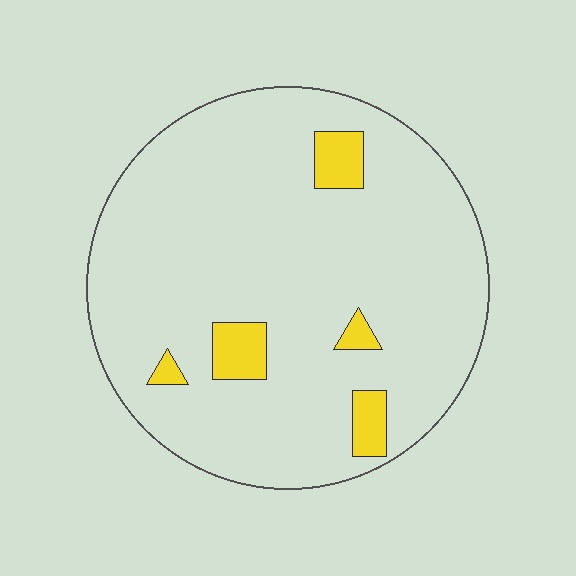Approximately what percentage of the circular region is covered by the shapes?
Approximately 10%.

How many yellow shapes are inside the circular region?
5.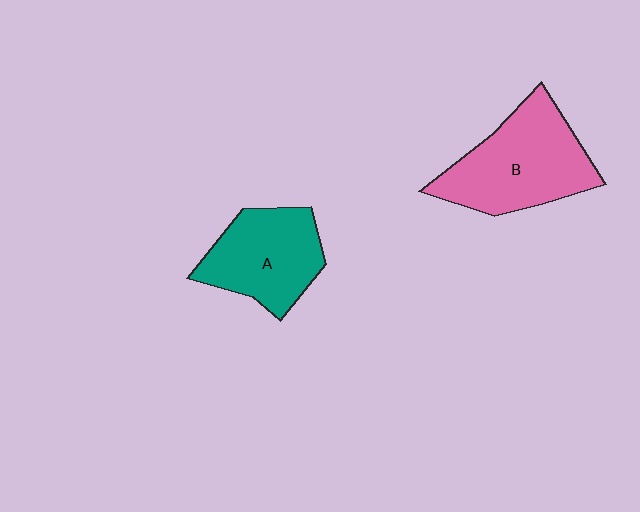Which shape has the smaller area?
Shape A (teal).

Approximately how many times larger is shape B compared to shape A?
Approximately 1.2 times.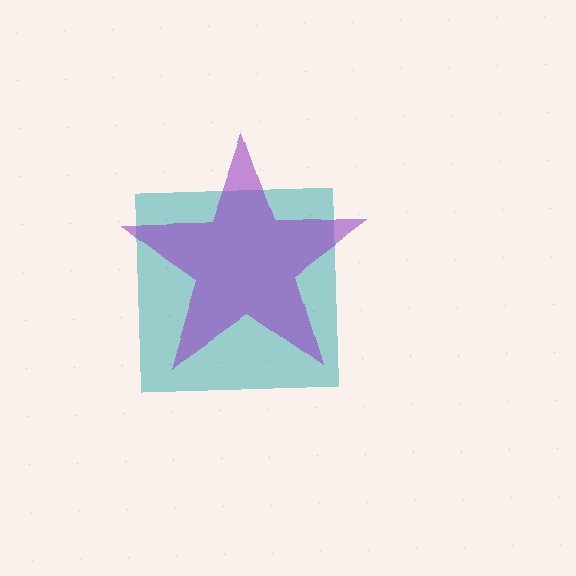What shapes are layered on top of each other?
The layered shapes are: a teal square, a purple star.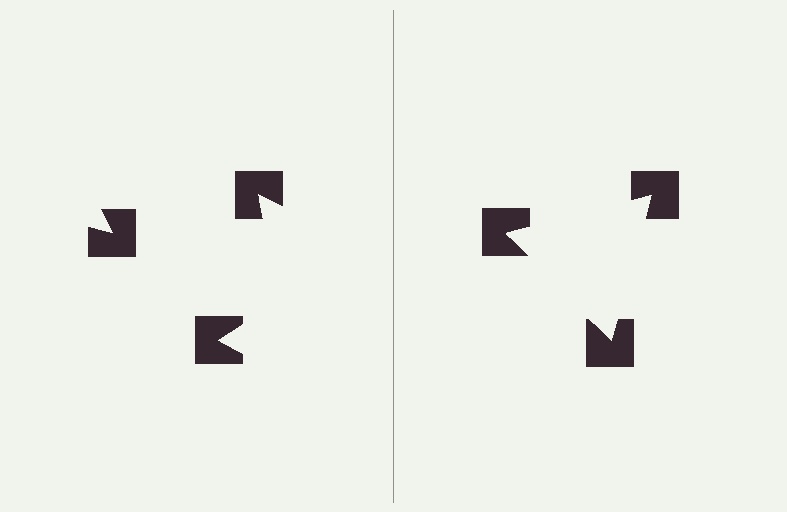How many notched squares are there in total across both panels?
6 — 3 on each side.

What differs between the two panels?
The notched squares are positioned identically on both sides; only the wedge orientations differ. On the right they align to a triangle; on the left they are misaligned.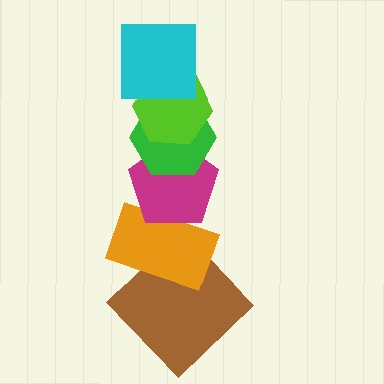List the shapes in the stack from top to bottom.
From top to bottom: the cyan square, the lime hexagon, the green hexagon, the magenta pentagon, the orange rectangle, the brown diamond.